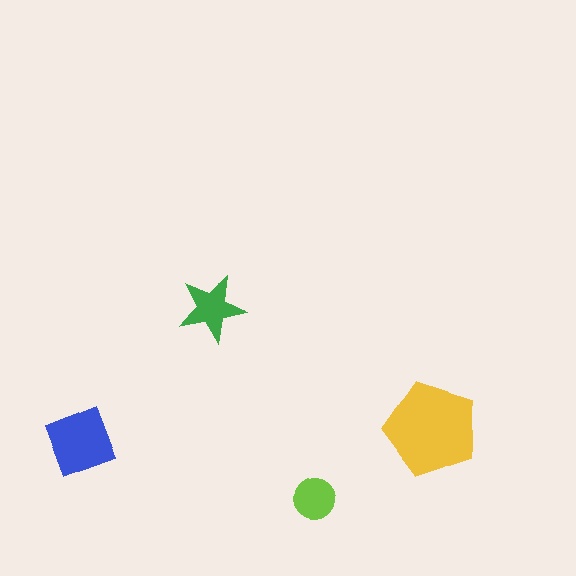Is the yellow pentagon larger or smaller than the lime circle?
Larger.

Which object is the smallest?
The lime circle.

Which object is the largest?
The yellow pentagon.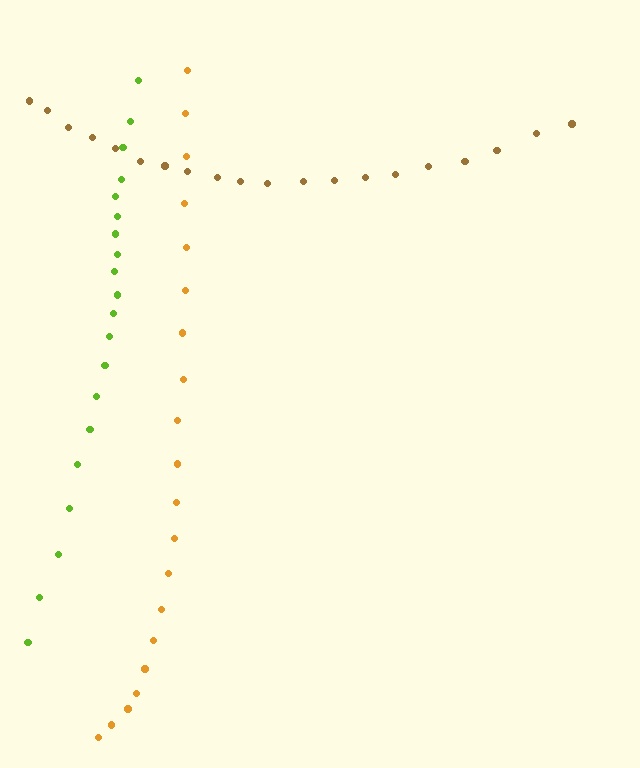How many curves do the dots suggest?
There are 3 distinct paths.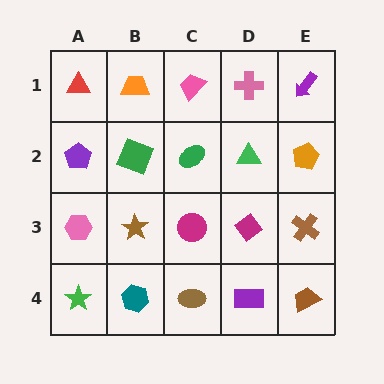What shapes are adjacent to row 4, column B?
A brown star (row 3, column B), a green star (row 4, column A), a brown ellipse (row 4, column C).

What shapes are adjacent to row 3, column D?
A green triangle (row 2, column D), a purple rectangle (row 4, column D), a magenta circle (row 3, column C), a brown cross (row 3, column E).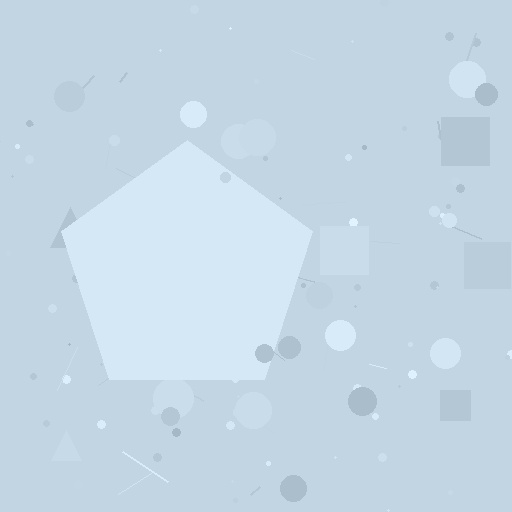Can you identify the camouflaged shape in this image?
The camouflaged shape is a pentagon.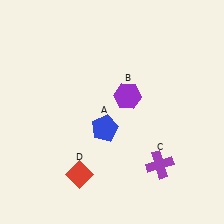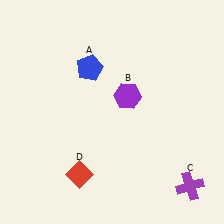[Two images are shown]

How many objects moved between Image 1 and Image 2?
2 objects moved between the two images.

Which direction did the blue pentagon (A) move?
The blue pentagon (A) moved up.